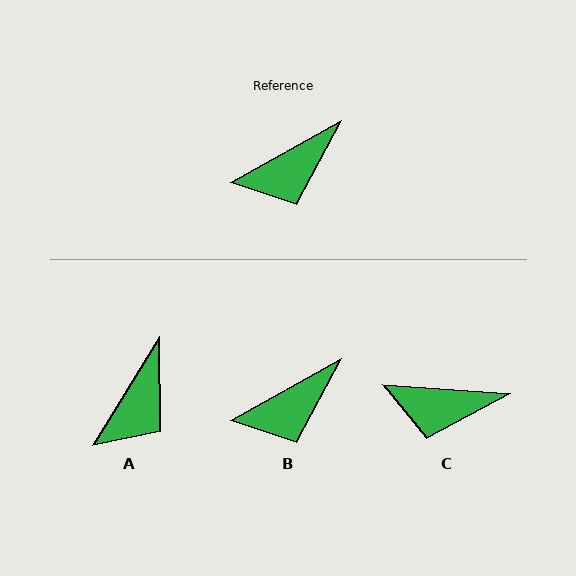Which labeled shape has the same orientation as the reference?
B.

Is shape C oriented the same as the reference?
No, it is off by about 33 degrees.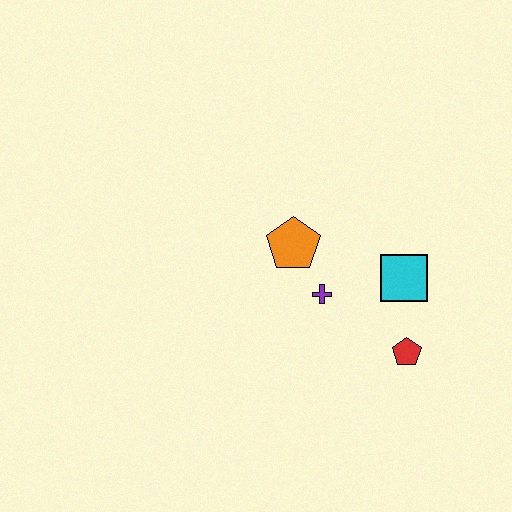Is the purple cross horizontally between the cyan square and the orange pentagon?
Yes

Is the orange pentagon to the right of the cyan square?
No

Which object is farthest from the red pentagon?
The orange pentagon is farthest from the red pentagon.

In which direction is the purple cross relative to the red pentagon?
The purple cross is to the left of the red pentagon.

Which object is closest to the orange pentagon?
The purple cross is closest to the orange pentagon.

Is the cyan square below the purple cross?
No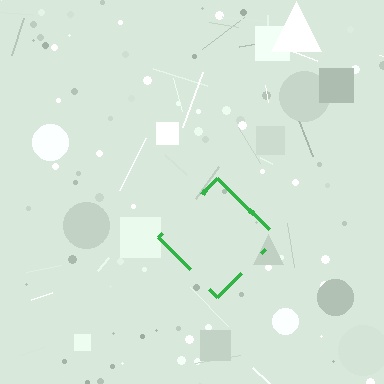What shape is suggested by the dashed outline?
The dashed outline suggests a diamond.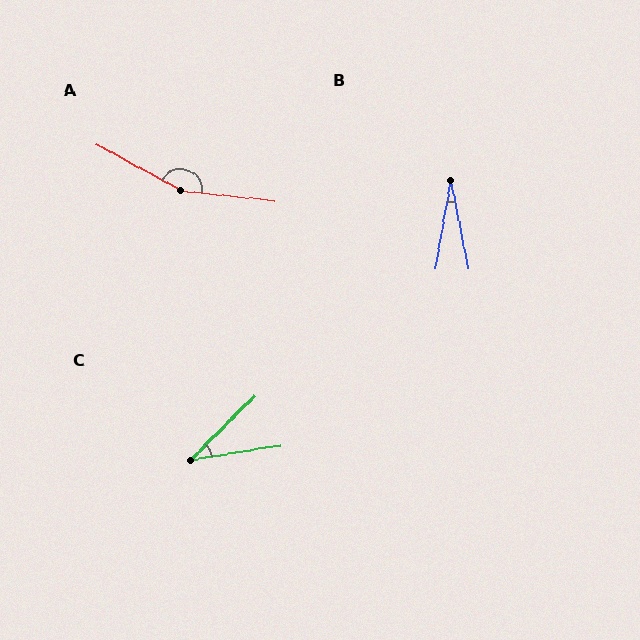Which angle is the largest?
A, at approximately 157 degrees.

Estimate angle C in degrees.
Approximately 36 degrees.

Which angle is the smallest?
B, at approximately 22 degrees.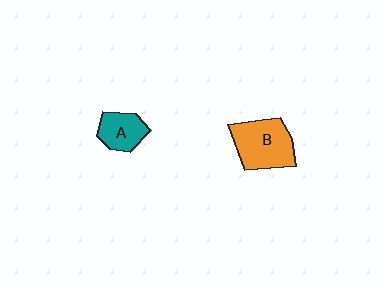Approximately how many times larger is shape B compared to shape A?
Approximately 1.7 times.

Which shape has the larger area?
Shape B (orange).